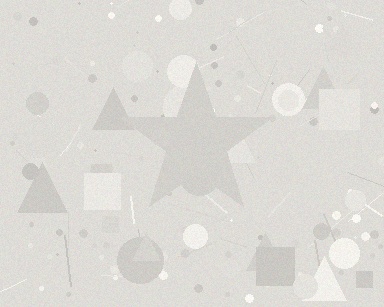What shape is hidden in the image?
A star is hidden in the image.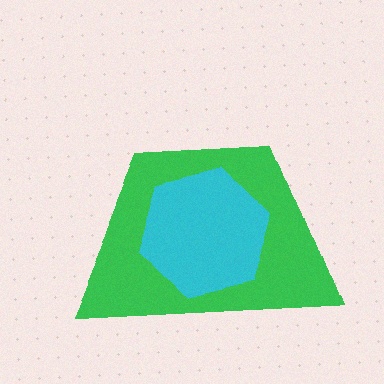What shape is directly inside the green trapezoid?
The cyan hexagon.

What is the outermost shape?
The green trapezoid.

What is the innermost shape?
The cyan hexagon.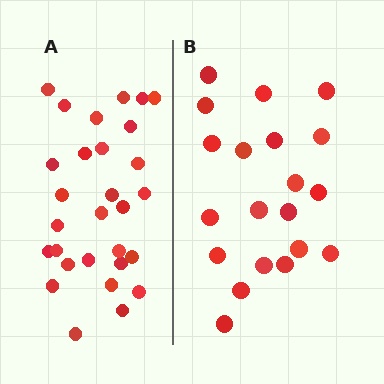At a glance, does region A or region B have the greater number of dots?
Region A (the left region) has more dots.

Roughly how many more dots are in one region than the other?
Region A has roughly 8 or so more dots than region B.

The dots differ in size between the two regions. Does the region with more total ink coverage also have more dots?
No. Region B has more total ink coverage because its dots are larger, but region A actually contains more individual dots. Total area can be misleading — the number of items is what matters here.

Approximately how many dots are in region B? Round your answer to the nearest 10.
About 20 dots.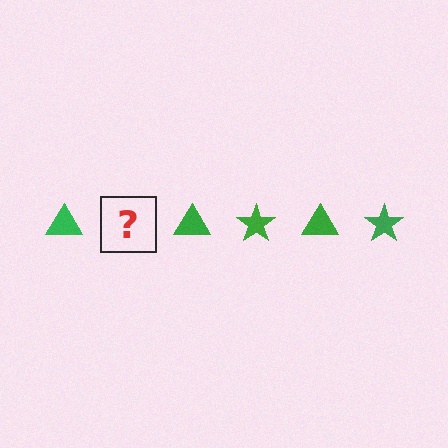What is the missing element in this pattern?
The missing element is a green star.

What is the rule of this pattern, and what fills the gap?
The rule is that the pattern cycles through triangle, star shapes in green. The gap should be filled with a green star.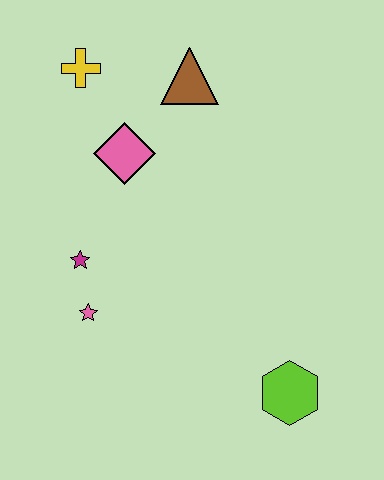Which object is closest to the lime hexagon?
The pink star is closest to the lime hexagon.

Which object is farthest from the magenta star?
The lime hexagon is farthest from the magenta star.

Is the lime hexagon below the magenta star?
Yes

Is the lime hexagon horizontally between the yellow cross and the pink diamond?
No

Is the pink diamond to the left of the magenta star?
No